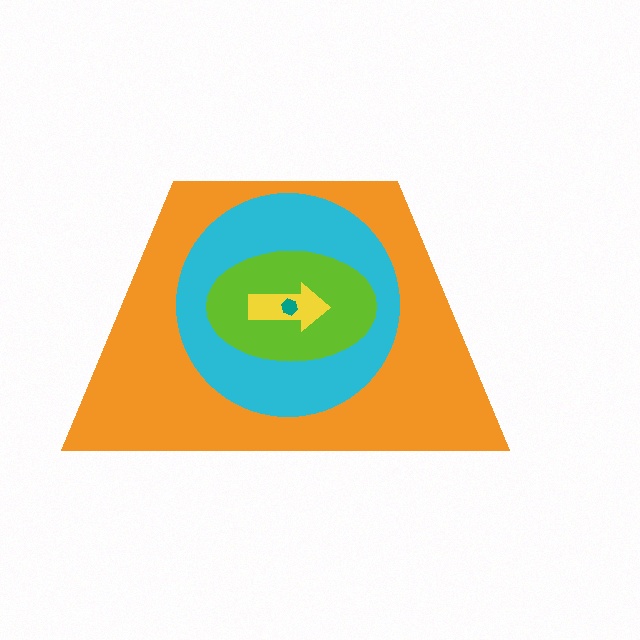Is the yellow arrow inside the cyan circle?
Yes.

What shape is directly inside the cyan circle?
The lime ellipse.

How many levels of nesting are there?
5.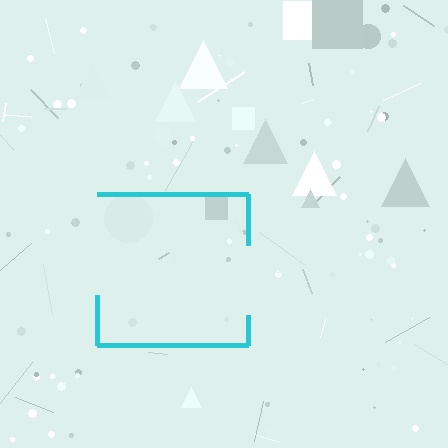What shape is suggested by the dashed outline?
The dashed outline suggests a square.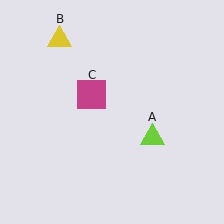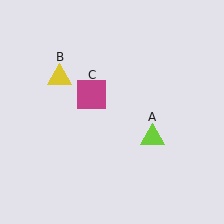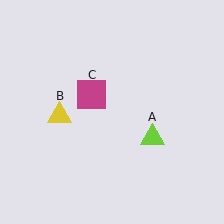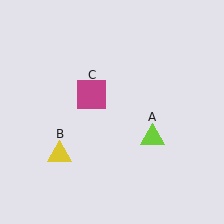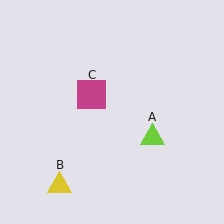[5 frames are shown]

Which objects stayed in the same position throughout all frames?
Lime triangle (object A) and magenta square (object C) remained stationary.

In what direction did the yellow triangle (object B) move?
The yellow triangle (object B) moved down.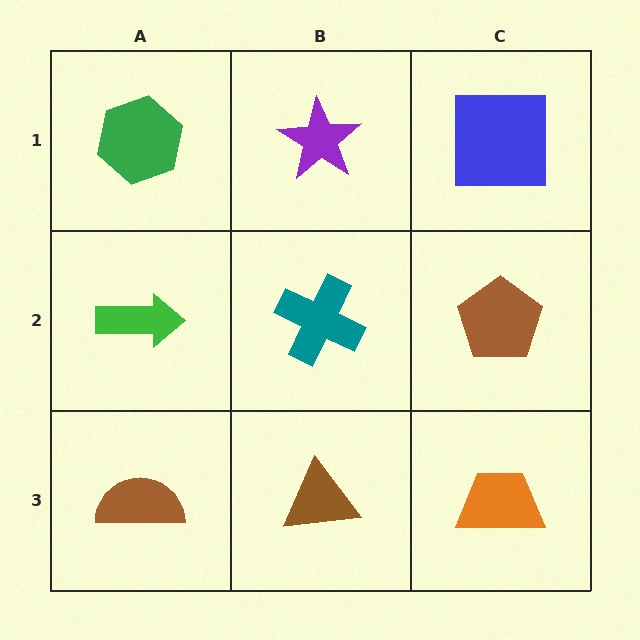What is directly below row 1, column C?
A brown pentagon.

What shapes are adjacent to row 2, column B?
A purple star (row 1, column B), a brown triangle (row 3, column B), a green arrow (row 2, column A), a brown pentagon (row 2, column C).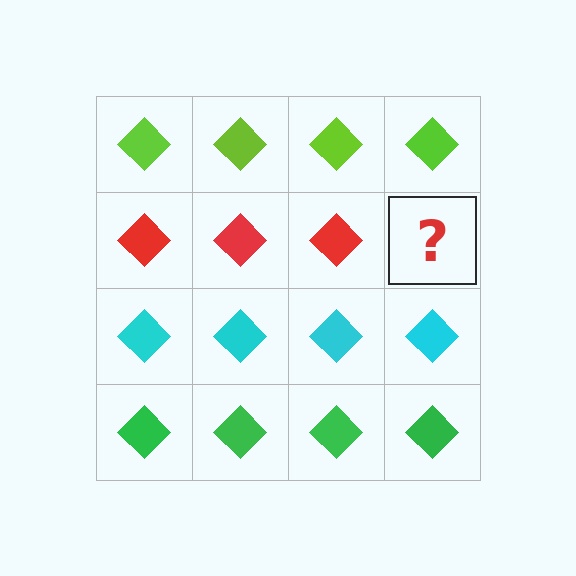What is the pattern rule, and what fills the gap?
The rule is that each row has a consistent color. The gap should be filled with a red diamond.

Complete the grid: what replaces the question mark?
The question mark should be replaced with a red diamond.